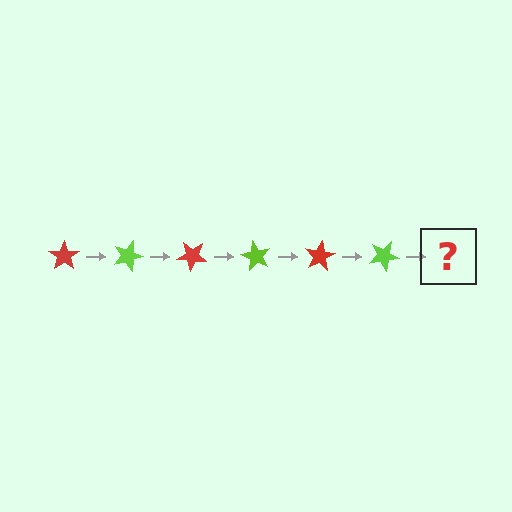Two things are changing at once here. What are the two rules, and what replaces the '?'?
The two rules are that it rotates 20 degrees each step and the color cycles through red and lime. The '?' should be a red star, rotated 120 degrees from the start.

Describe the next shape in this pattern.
It should be a red star, rotated 120 degrees from the start.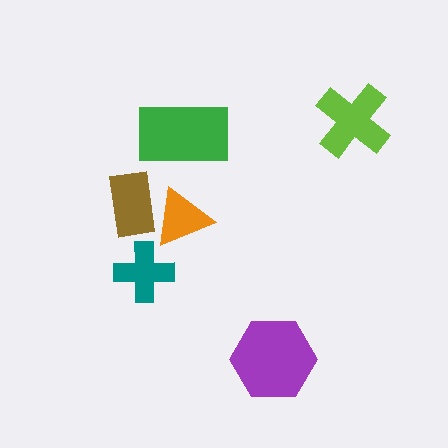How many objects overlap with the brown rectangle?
1 object overlaps with the brown rectangle.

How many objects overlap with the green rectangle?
0 objects overlap with the green rectangle.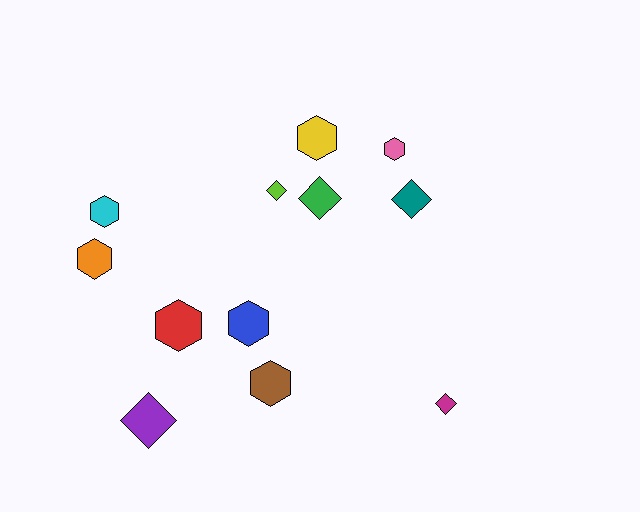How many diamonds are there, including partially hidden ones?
There are 5 diamonds.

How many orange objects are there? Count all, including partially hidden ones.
There is 1 orange object.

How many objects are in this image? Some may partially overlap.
There are 12 objects.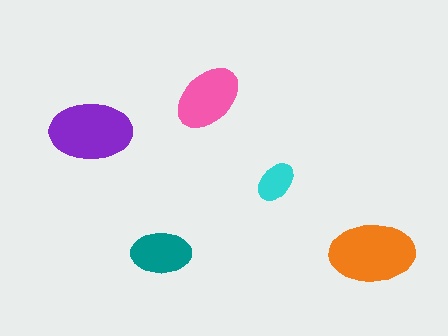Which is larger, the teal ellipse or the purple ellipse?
The purple one.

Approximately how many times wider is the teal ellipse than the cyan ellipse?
About 1.5 times wider.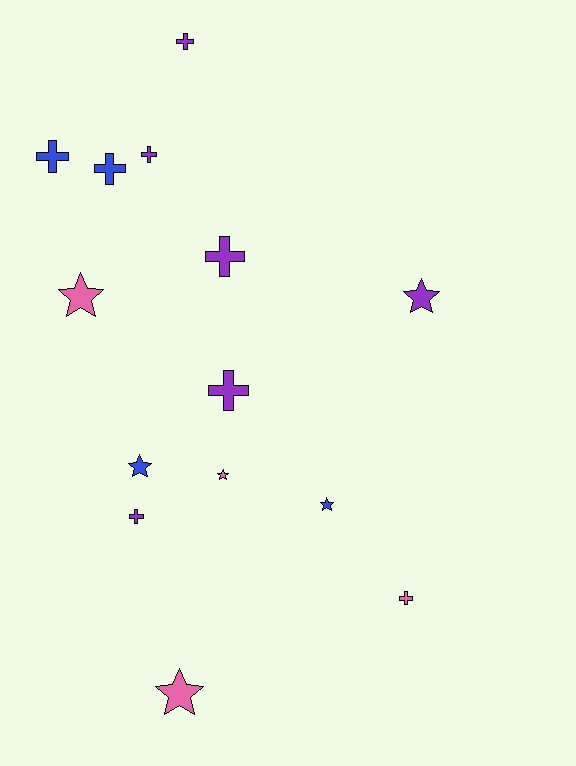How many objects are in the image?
There are 14 objects.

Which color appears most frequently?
Purple, with 6 objects.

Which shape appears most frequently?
Cross, with 8 objects.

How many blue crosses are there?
There are 2 blue crosses.